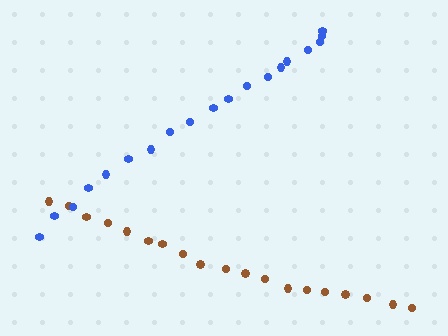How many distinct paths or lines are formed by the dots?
There are 2 distinct paths.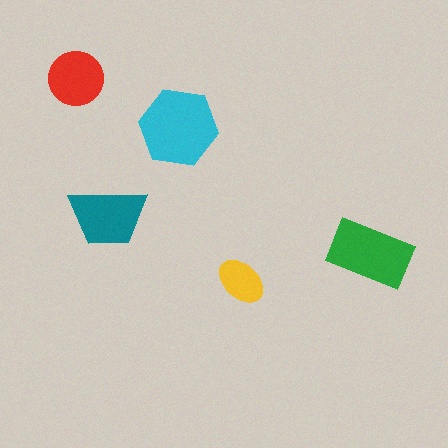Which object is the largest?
The cyan hexagon.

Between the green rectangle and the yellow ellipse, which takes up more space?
The green rectangle.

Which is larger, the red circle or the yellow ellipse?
The red circle.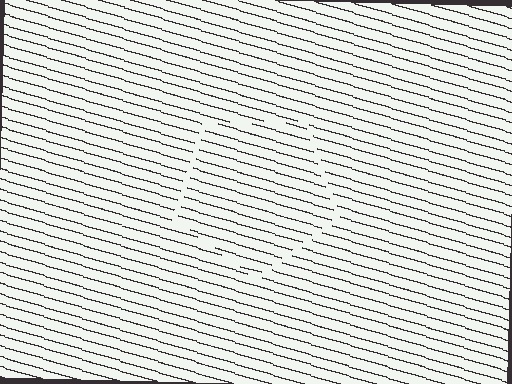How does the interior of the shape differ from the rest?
The interior of the shape contains the same grating, shifted by half a period — the contour is defined by the phase discontinuity where line-ends from the inner and outer gratings abut.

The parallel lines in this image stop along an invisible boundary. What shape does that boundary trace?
An illusory pentagon. The interior of the shape contains the same grating, shifted by half a period — the contour is defined by the phase discontinuity where line-ends from the inner and outer gratings abut.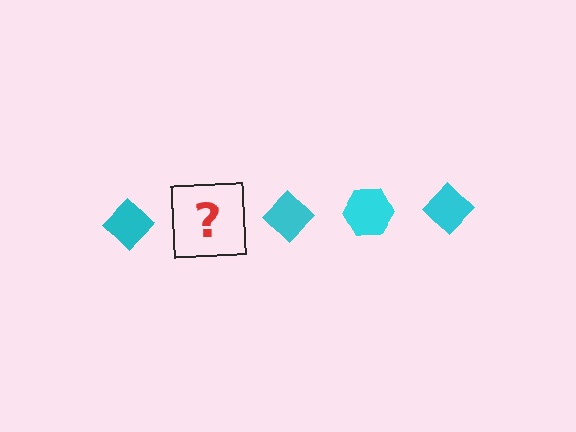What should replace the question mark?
The question mark should be replaced with a cyan hexagon.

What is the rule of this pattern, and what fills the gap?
The rule is that the pattern cycles through diamond, hexagon shapes in cyan. The gap should be filled with a cyan hexagon.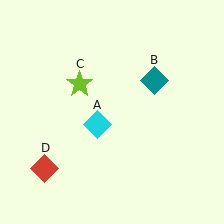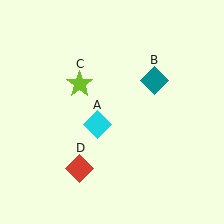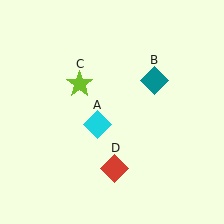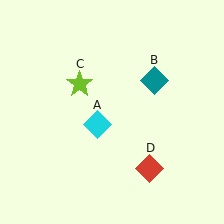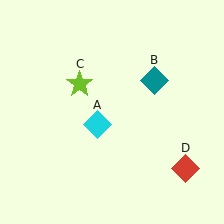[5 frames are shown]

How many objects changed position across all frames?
1 object changed position: red diamond (object D).